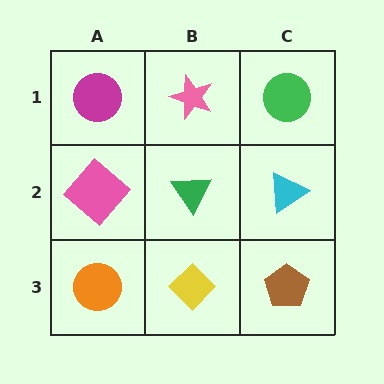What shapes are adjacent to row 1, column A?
A pink diamond (row 2, column A), a pink star (row 1, column B).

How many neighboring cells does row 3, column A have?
2.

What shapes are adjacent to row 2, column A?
A magenta circle (row 1, column A), an orange circle (row 3, column A), a green triangle (row 2, column B).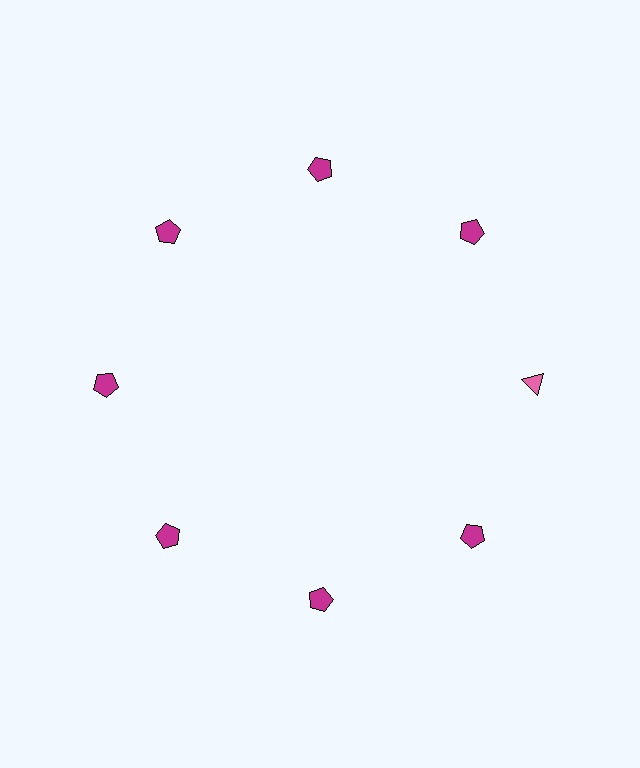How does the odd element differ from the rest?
It differs in both color (pink instead of magenta) and shape (triangle instead of pentagon).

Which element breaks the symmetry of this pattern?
The pink triangle at roughly the 3 o'clock position breaks the symmetry. All other shapes are magenta pentagons.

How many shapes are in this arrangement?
There are 8 shapes arranged in a ring pattern.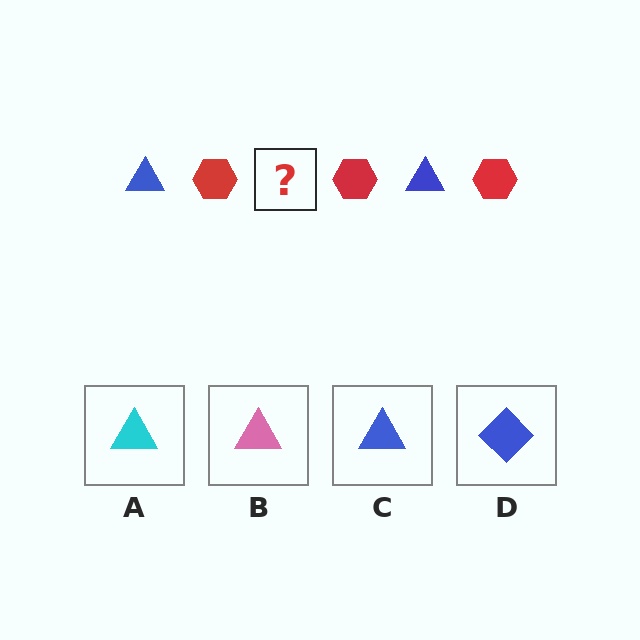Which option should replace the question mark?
Option C.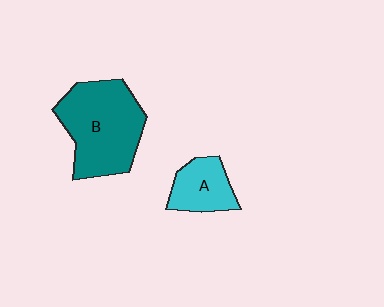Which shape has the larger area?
Shape B (teal).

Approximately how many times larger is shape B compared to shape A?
Approximately 2.2 times.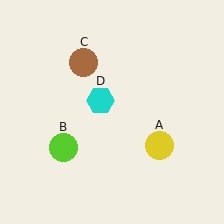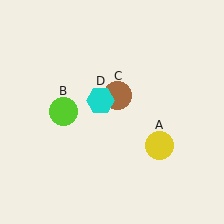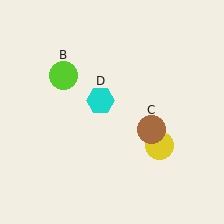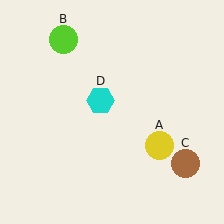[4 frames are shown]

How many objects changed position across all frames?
2 objects changed position: lime circle (object B), brown circle (object C).